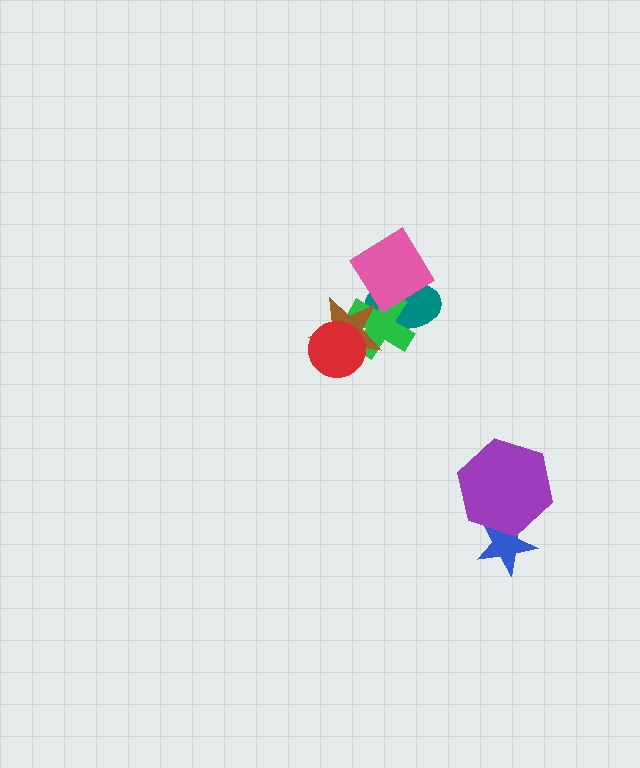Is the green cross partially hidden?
Yes, it is partially covered by another shape.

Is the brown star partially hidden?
Yes, it is partially covered by another shape.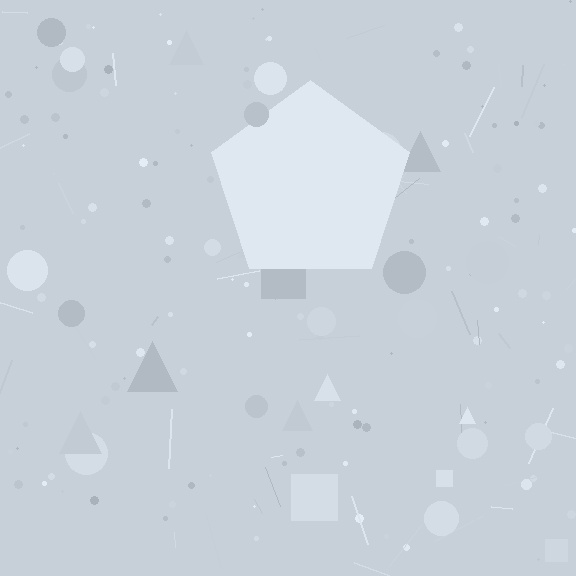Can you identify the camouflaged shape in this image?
The camouflaged shape is a pentagon.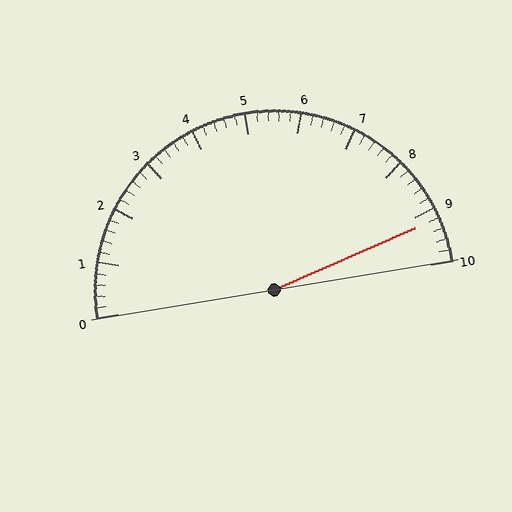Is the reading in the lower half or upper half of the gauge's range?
The reading is in the upper half of the range (0 to 10).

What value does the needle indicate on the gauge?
The needle indicates approximately 9.2.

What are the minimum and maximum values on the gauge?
The gauge ranges from 0 to 10.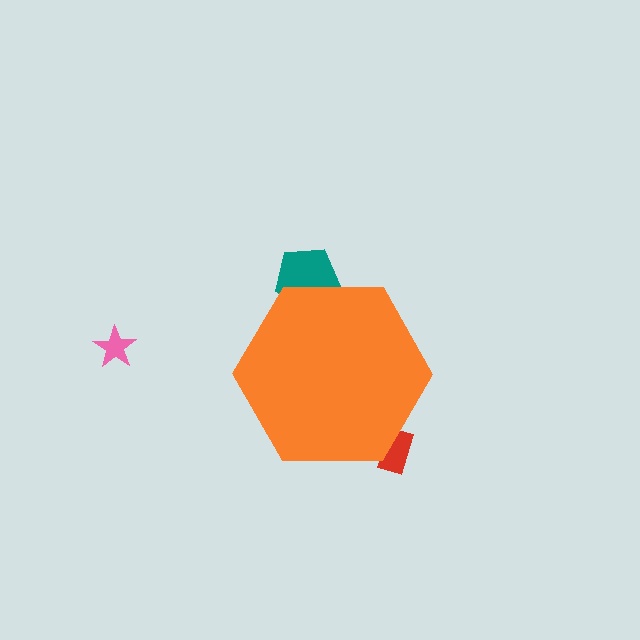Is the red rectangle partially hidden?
Yes, the red rectangle is partially hidden behind the orange hexagon.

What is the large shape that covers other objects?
An orange hexagon.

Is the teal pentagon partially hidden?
Yes, the teal pentagon is partially hidden behind the orange hexagon.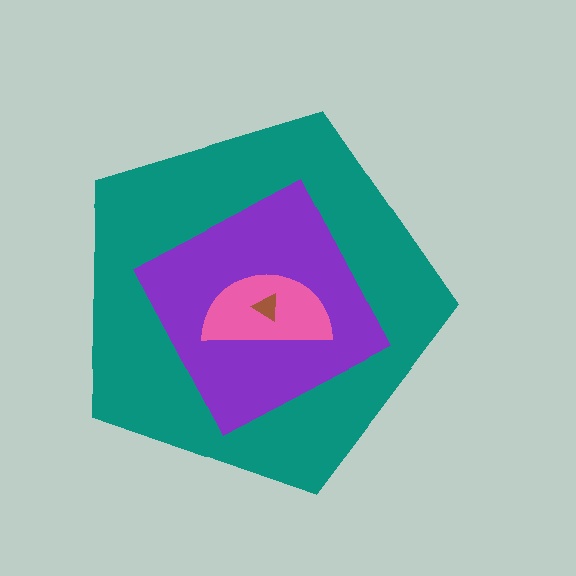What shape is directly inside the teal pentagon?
The purple square.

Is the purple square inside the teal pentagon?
Yes.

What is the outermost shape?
The teal pentagon.